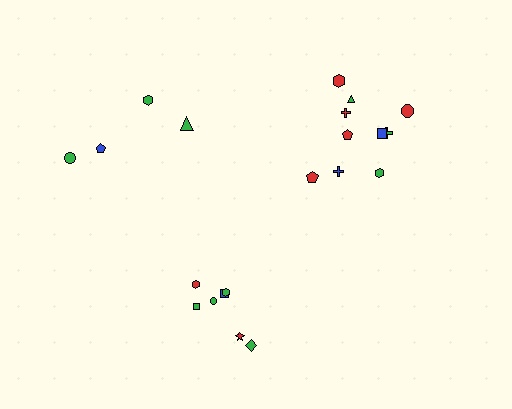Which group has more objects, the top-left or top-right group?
The top-right group.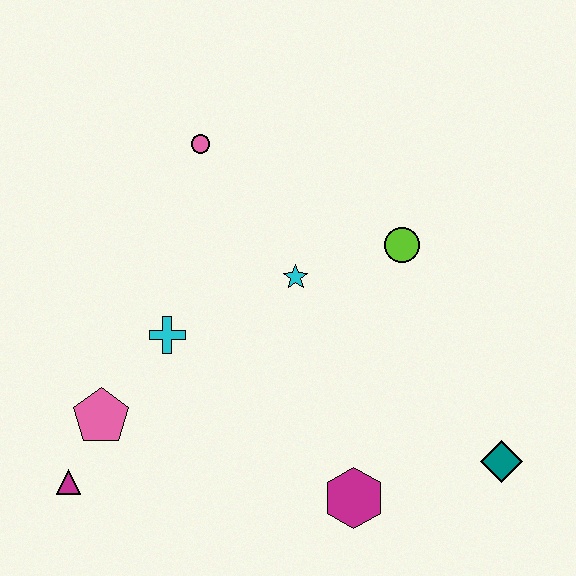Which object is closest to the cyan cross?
The pink pentagon is closest to the cyan cross.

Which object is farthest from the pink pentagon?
The teal diamond is farthest from the pink pentagon.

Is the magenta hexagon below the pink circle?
Yes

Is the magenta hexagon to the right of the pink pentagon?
Yes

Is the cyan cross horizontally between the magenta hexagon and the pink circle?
No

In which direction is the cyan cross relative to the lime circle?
The cyan cross is to the left of the lime circle.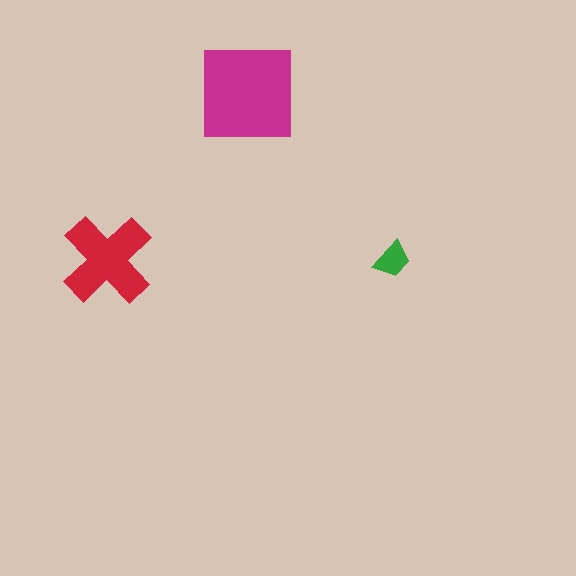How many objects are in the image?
There are 3 objects in the image.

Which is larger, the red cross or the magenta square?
The magenta square.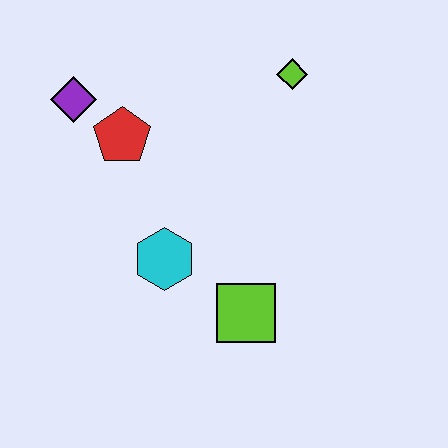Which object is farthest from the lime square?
The purple diamond is farthest from the lime square.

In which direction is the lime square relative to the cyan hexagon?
The lime square is to the right of the cyan hexagon.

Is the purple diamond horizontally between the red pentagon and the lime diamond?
No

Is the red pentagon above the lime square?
Yes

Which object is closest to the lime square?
The cyan hexagon is closest to the lime square.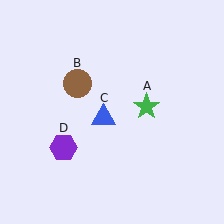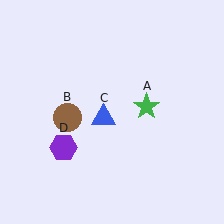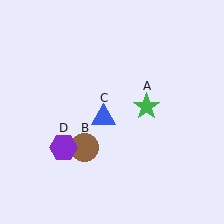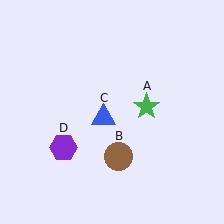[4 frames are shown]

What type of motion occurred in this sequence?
The brown circle (object B) rotated counterclockwise around the center of the scene.